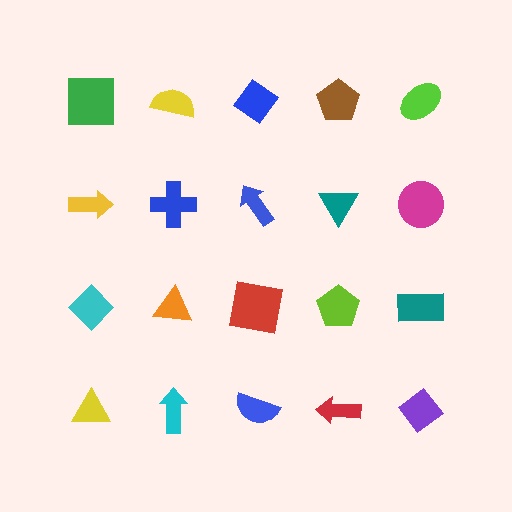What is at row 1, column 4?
A brown pentagon.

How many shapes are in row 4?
5 shapes.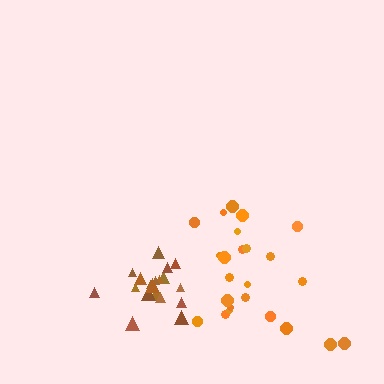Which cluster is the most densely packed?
Brown.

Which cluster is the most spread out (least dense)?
Orange.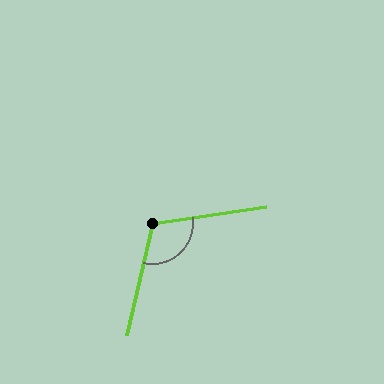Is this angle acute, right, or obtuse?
It is obtuse.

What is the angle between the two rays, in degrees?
Approximately 111 degrees.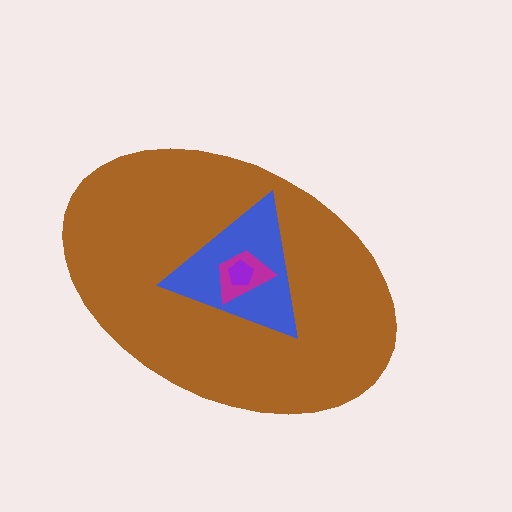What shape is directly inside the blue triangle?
The magenta trapezoid.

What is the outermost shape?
The brown ellipse.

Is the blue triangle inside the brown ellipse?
Yes.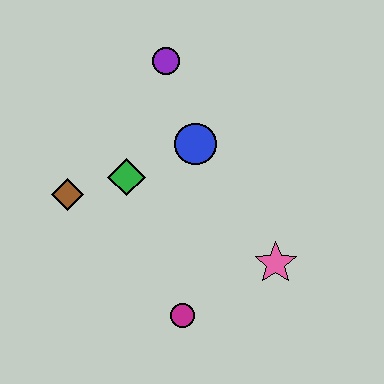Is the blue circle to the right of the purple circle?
Yes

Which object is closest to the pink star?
The magenta circle is closest to the pink star.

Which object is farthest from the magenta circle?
The purple circle is farthest from the magenta circle.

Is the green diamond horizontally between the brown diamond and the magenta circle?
Yes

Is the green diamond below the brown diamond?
No